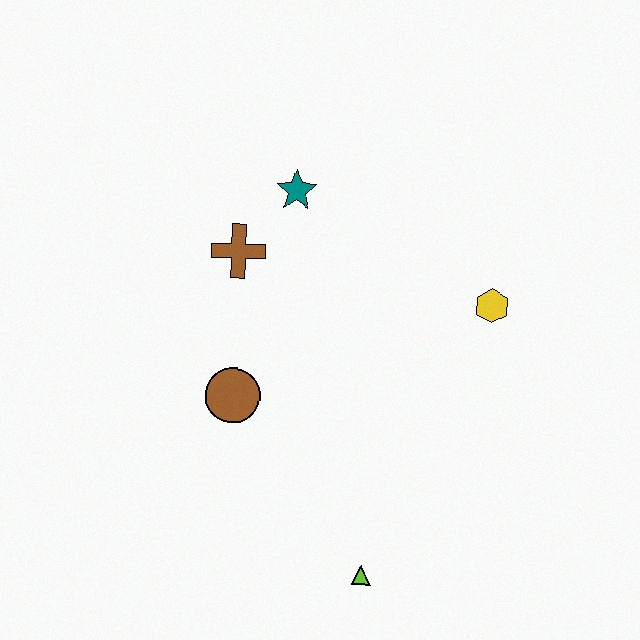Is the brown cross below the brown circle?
No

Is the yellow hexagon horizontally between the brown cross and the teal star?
No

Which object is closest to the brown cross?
The teal star is closest to the brown cross.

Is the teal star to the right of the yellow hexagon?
No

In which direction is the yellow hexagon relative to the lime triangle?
The yellow hexagon is above the lime triangle.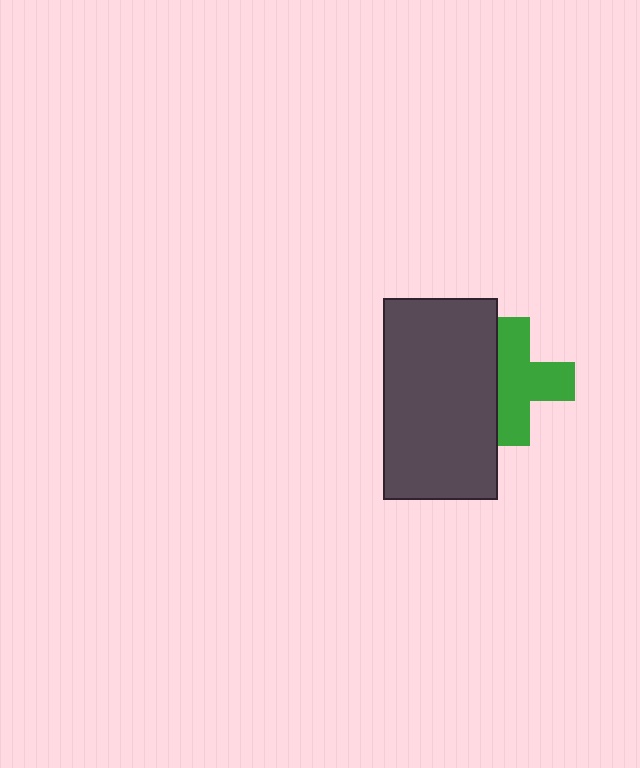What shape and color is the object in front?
The object in front is a dark gray rectangle.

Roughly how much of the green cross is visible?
Most of it is visible (roughly 69%).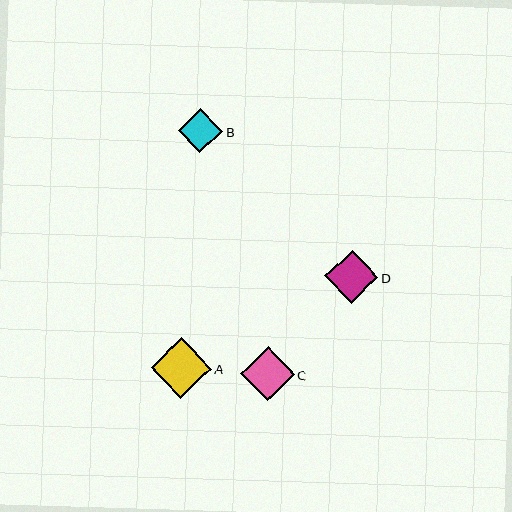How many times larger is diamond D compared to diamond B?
Diamond D is approximately 1.2 times the size of diamond B.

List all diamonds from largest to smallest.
From largest to smallest: A, D, C, B.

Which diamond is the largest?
Diamond A is the largest with a size of approximately 61 pixels.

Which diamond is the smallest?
Diamond B is the smallest with a size of approximately 44 pixels.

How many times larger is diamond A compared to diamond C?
Diamond A is approximately 1.1 times the size of diamond C.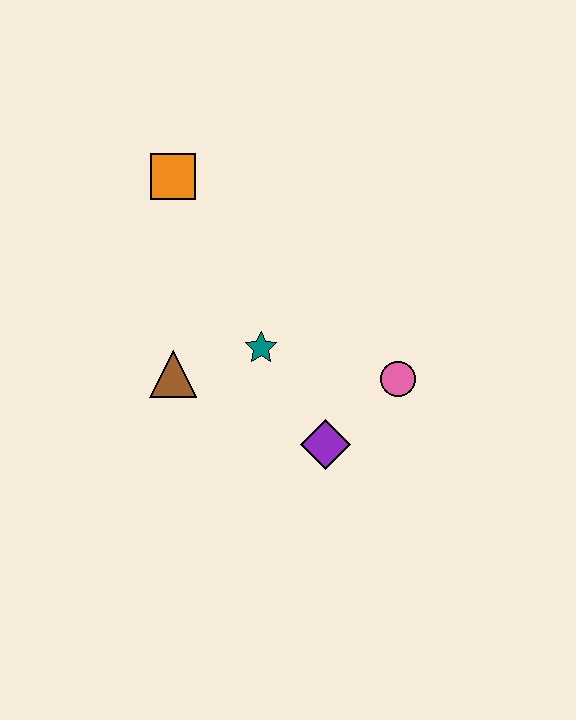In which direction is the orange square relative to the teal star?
The orange square is above the teal star.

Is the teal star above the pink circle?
Yes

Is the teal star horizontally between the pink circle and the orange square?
Yes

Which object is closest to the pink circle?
The purple diamond is closest to the pink circle.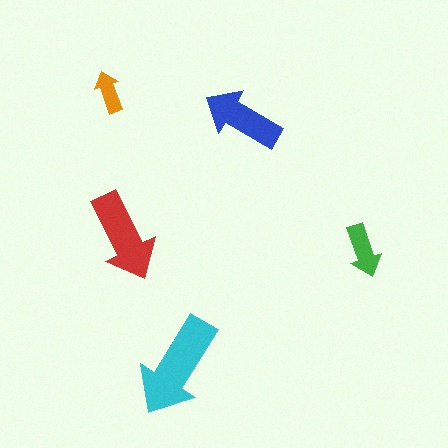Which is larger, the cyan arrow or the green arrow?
The cyan one.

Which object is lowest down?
The cyan arrow is bottommost.